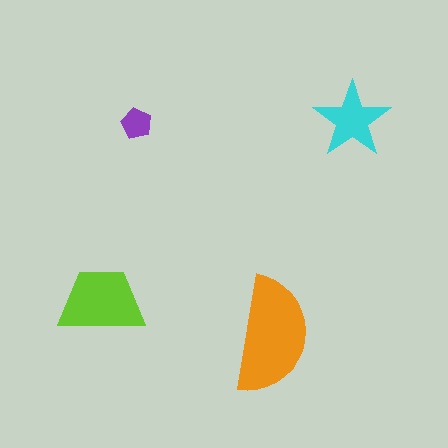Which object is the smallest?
The purple pentagon.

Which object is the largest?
The orange semicircle.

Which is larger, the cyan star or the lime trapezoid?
The lime trapezoid.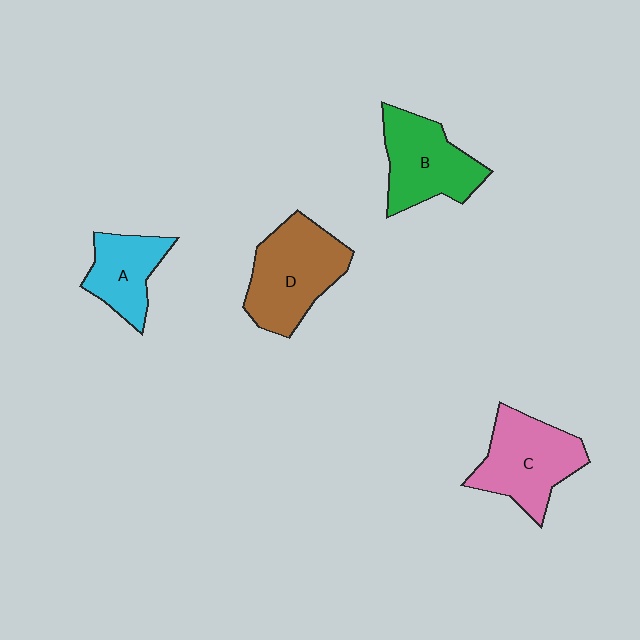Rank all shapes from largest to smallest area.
From largest to smallest: D (brown), C (pink), B (green), A (cyan).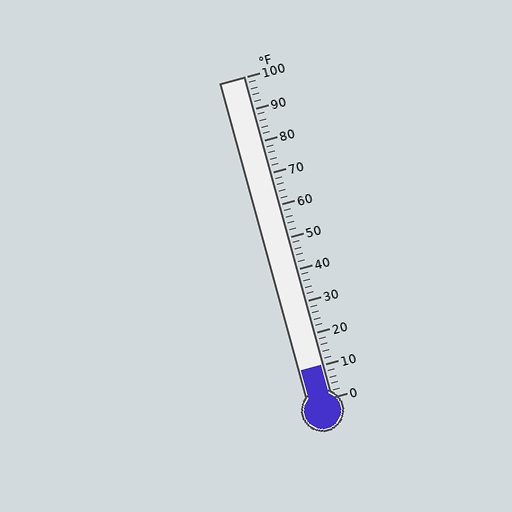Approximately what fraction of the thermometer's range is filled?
The thermometer is filled to approximately 10% of its range.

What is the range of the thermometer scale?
The thermometer scale ranges from 0°F to 100°F.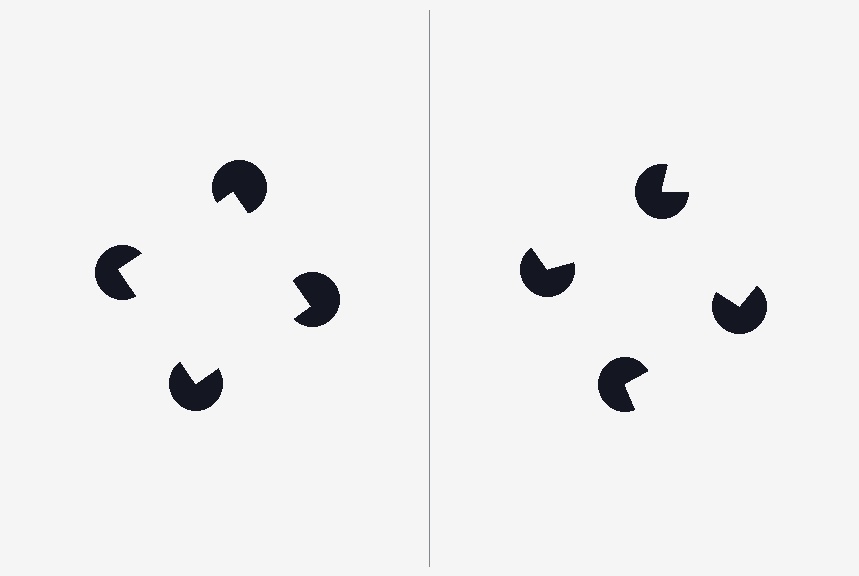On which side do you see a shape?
An illusory square appears on the left side. On the right side the wedge cuts are rotated, so no coherent shape forms.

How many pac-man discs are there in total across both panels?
8 — 4 on each side.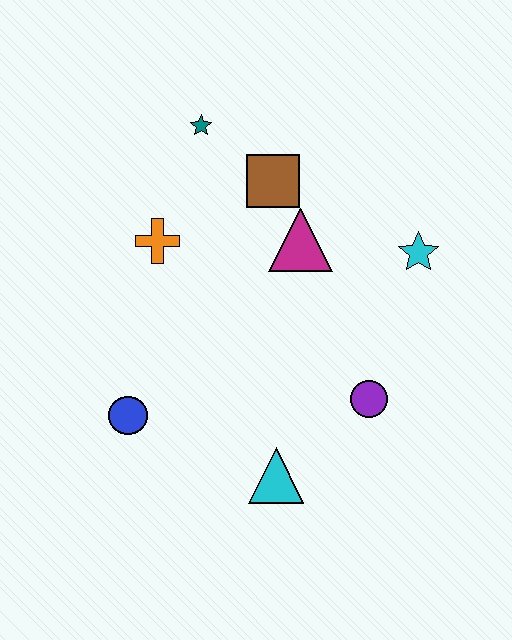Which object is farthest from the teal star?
The cyan triangle is farthest from the teal star.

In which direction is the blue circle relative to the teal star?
The blue circle is below the teal star.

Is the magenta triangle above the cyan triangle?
Yes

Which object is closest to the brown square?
The magenta triangle is closest to the brown square.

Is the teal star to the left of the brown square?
Yes